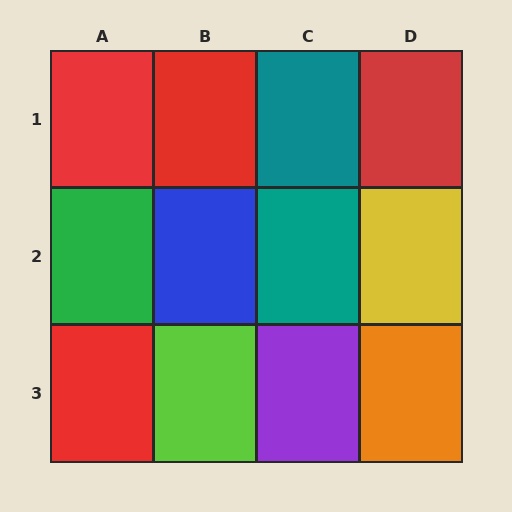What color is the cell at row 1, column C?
Teal.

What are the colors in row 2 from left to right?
Green, blue, teal, yellow.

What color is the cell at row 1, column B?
Red.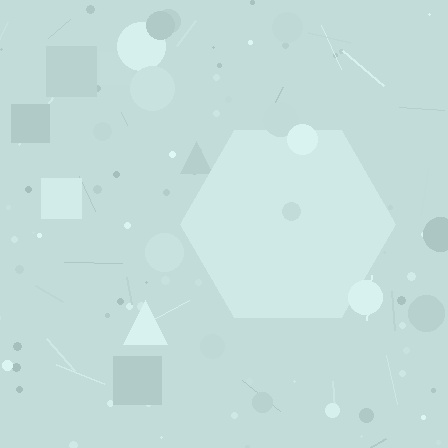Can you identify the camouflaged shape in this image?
The camouflaged shape is a hexagon.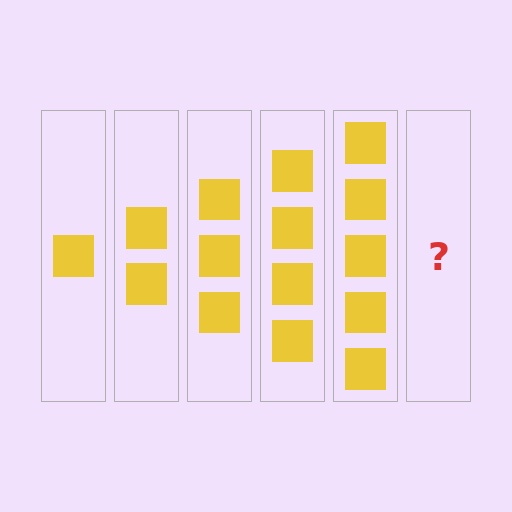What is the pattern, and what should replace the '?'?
The pattern is that each step adds one more square. The '?' should be 6 squares.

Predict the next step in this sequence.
The next step is 6 squares.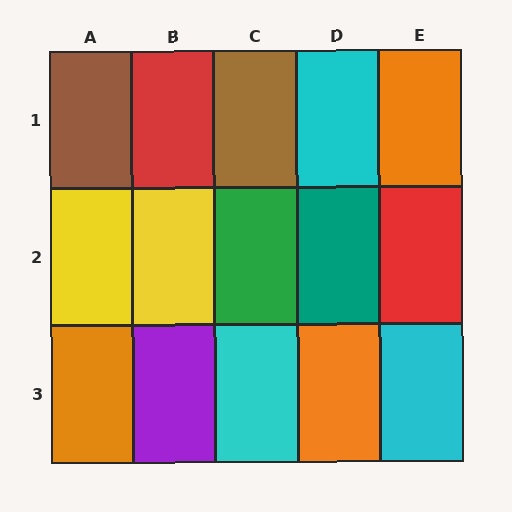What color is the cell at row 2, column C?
Green.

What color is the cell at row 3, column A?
Orange.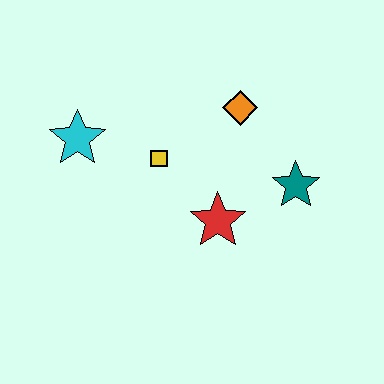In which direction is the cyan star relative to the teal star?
The cyan star is to the left of the teal star.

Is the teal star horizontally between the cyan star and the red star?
No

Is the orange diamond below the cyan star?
No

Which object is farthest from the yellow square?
The teal star is farthest from the yellow square.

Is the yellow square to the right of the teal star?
No